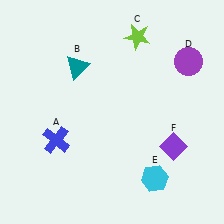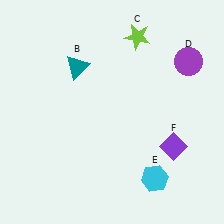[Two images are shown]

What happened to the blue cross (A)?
The blue cross (A) was removed in Image 2. It was in the bottom-left area of Image 1.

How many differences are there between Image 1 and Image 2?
There is 1 difference between the two images.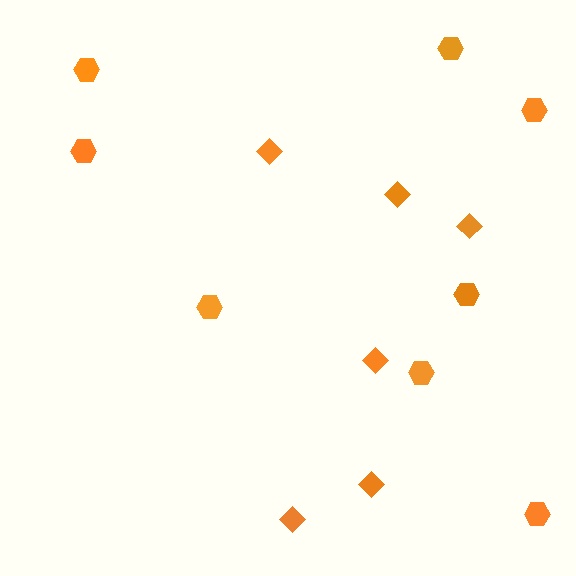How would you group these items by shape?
There are 2 groups: one group of diamonds (6) and one group of hexagons (8).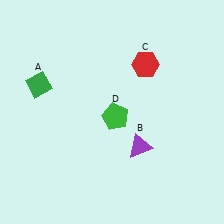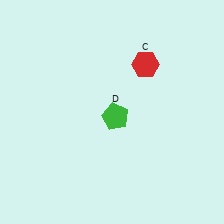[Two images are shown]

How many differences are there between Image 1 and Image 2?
There are 2 differences between the two images.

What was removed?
The green diamond (A), the purple triangle (B) were removed in Image 2.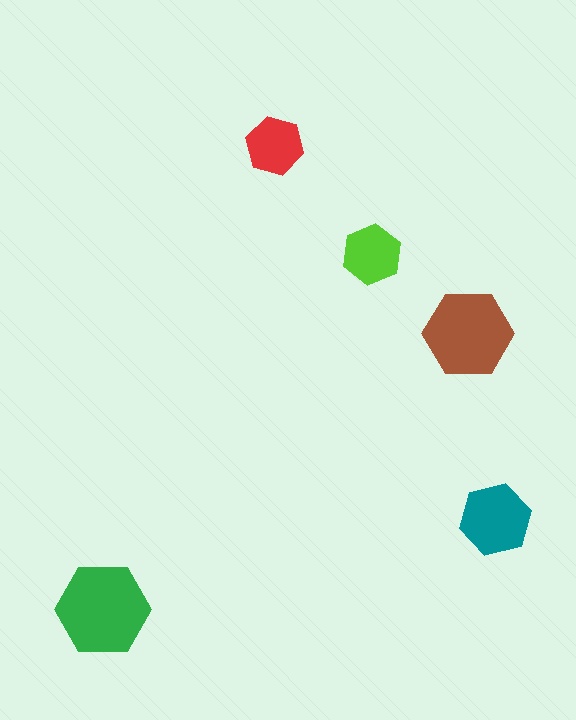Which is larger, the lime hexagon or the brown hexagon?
The brown one.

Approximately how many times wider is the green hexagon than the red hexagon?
About 1.5 times wider.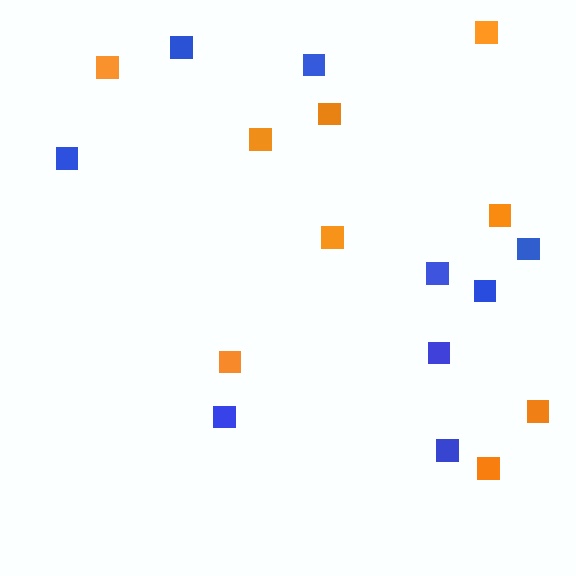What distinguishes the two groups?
There are 2 groups: one group of blue squares (9) and one group of orange squares (9).